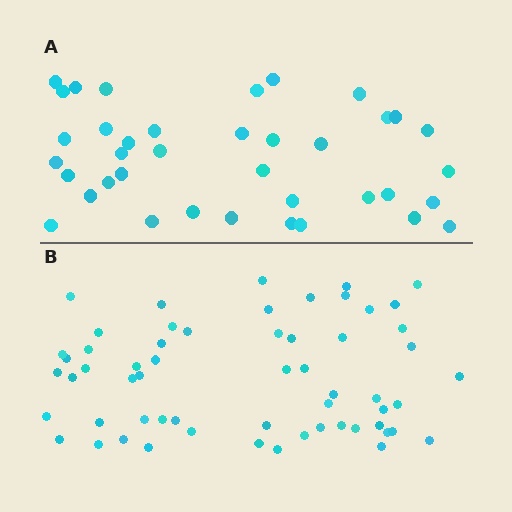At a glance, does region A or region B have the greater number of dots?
Region B (the bottom region) has more dots.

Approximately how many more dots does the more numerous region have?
Region B has approximately 20 more dots than region A.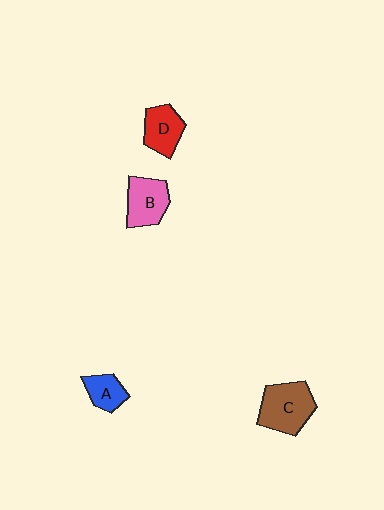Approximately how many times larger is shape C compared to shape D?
Approximately 1.5 times.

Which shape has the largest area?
Shape C (brown).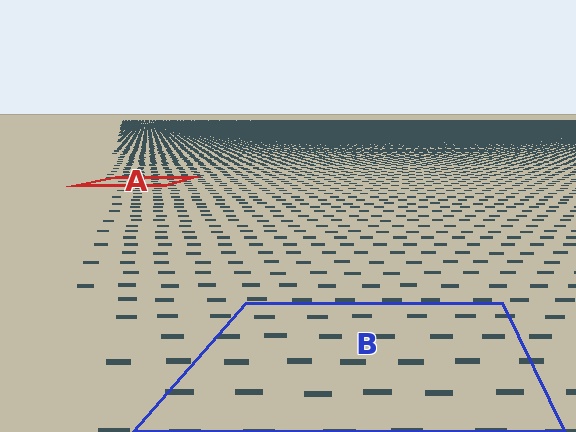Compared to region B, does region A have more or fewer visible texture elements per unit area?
Region A has more texture elements per unit area — they are packed more densely because it is farther away.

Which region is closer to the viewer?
Region B is closer. The texture elements there are larger and more spread out.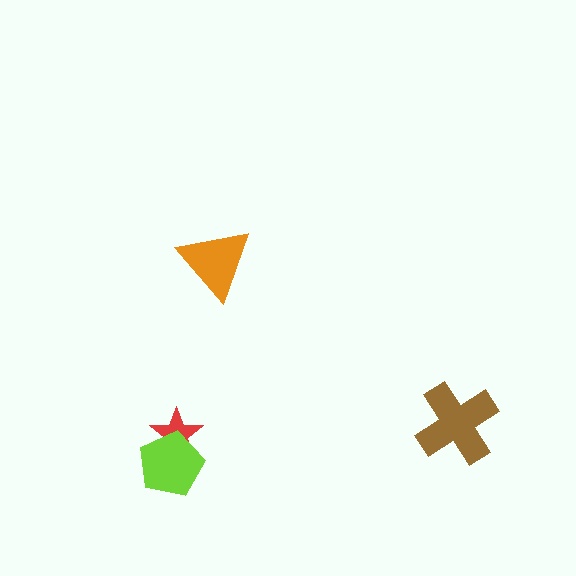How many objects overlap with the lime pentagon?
1 object overlaps with the lime pentagon.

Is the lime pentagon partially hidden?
No, no other shape covers it.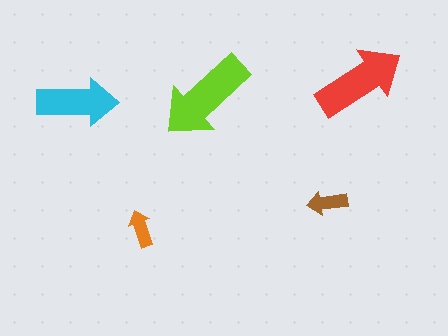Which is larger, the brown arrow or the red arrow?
The red one.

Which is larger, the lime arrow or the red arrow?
The lime one.